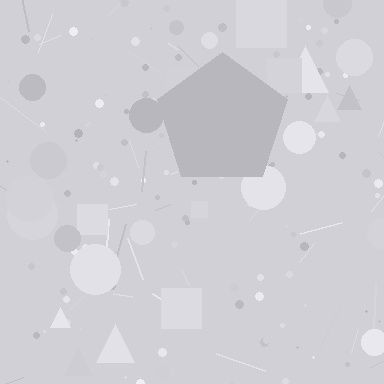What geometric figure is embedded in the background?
A pentagon is embedded in the background.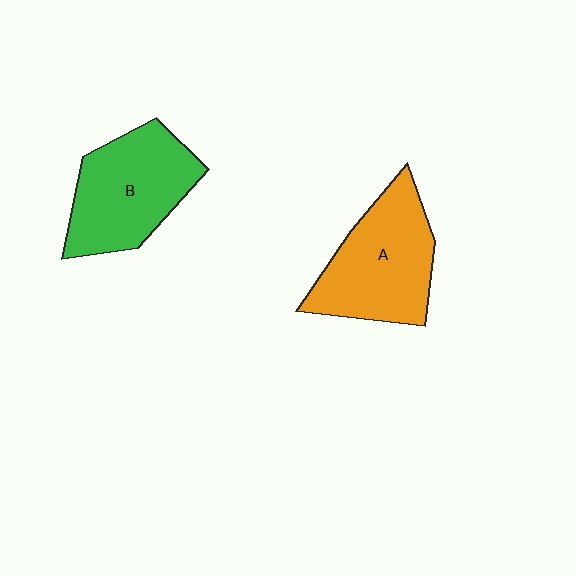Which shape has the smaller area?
Shape B (green).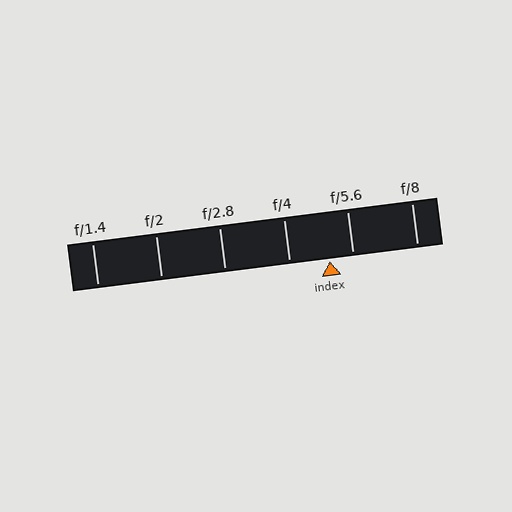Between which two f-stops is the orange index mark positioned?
The index mark is between f/4 and f/5.6.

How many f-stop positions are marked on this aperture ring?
There are 6 f-stop positions marked.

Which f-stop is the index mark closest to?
The index mark is closest to f/5.6.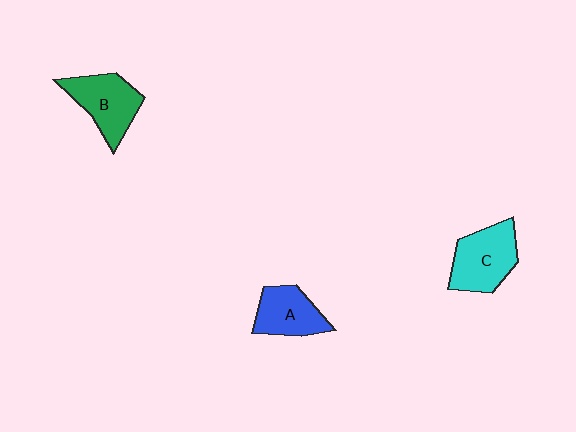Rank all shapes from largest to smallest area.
From largest to smallest: C (cyan), B (green), A (blue).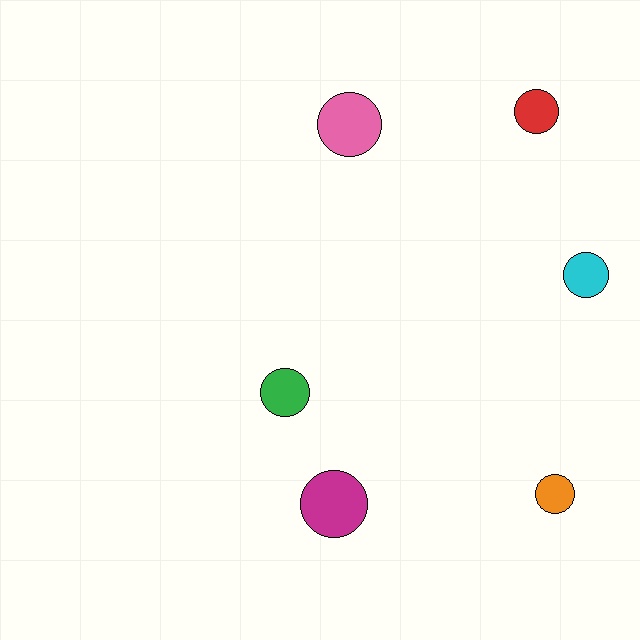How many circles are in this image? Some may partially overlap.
There are 6 circles.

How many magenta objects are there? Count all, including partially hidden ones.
There is 1 magenta object.